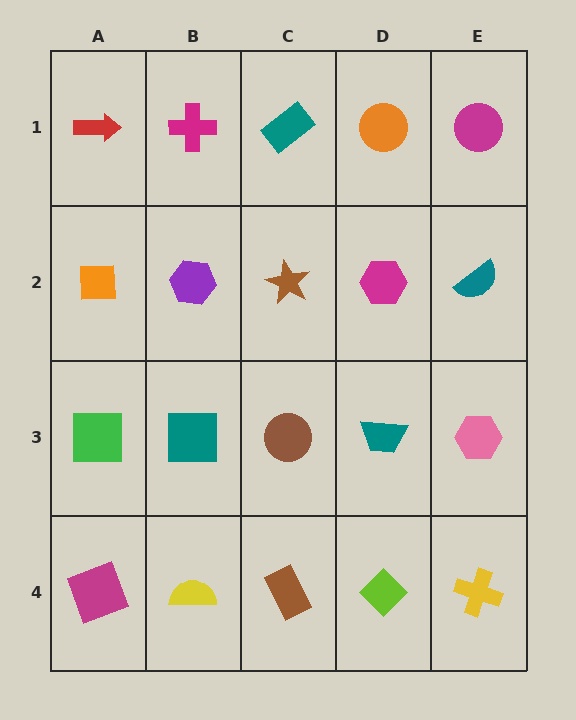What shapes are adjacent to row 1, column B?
A purple hexagon (row 2, column B), a red arrow (row 1, column A), a teal rectangle (row 1, column C).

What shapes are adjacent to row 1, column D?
A magenta hexagon (row 2, column D), a teal rectangle (row 1, column C), a magenta circle (row 1, column E).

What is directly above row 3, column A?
An orange square.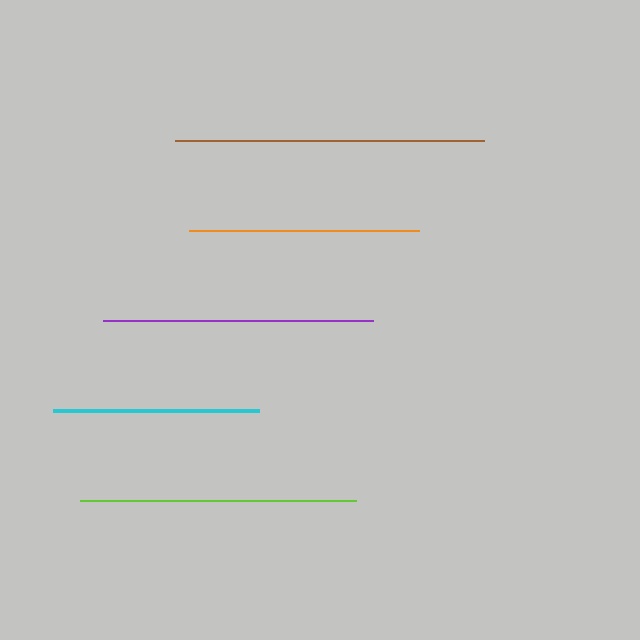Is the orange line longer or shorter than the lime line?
The lime line is longer than the orange line.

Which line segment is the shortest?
The cyan line is the shortest at approximately 206 pixels.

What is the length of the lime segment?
The lime segment is approximately 276 pixels long.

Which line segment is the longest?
The brown line is the longest at approximately 309 pixels.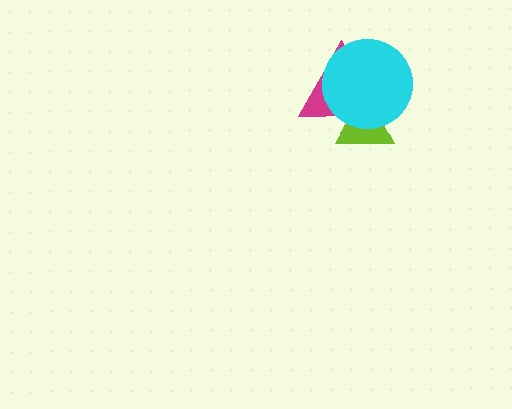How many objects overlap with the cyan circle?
2 objects overlap with the cyan circle.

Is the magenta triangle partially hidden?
Yes, it is partially covered by another shape.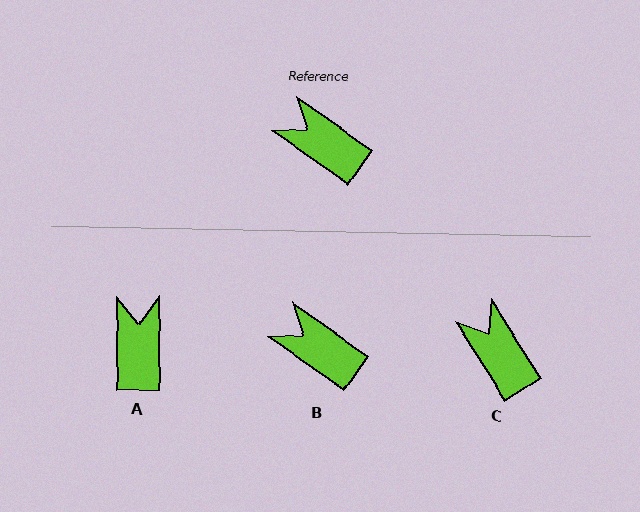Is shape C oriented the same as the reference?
No, it is off by about 23 degrees.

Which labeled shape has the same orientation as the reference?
B.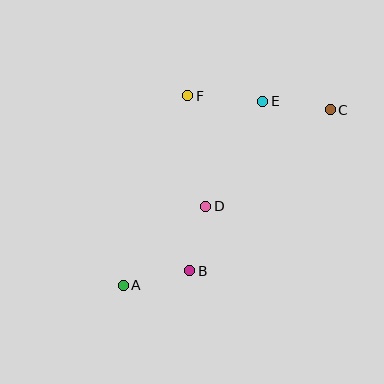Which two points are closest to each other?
Points B and D are closest to each other.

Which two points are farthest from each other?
Points A and C are farthest from each other.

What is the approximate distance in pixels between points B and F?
The distance between B and F is approximately 175 pixels.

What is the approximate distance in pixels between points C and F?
The distance between C and F is approximately 143 pixels.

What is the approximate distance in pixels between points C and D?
The distance between C and D is approximately 157 pixels.